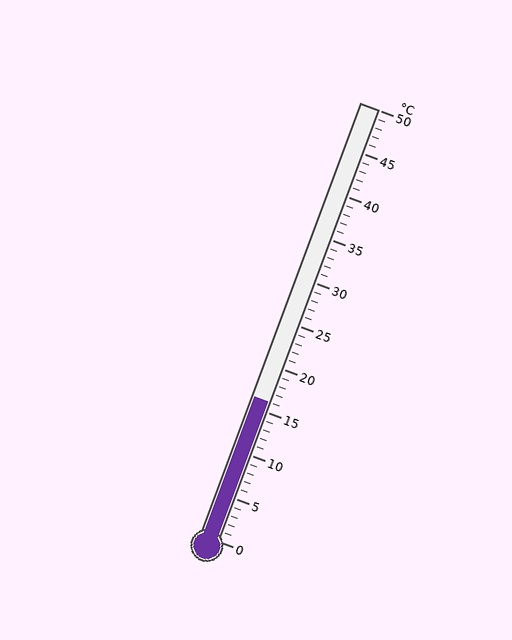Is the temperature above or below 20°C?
The temperature is below 20°C.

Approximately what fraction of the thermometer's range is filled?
The thermometer is filled to approximately 30% of its range.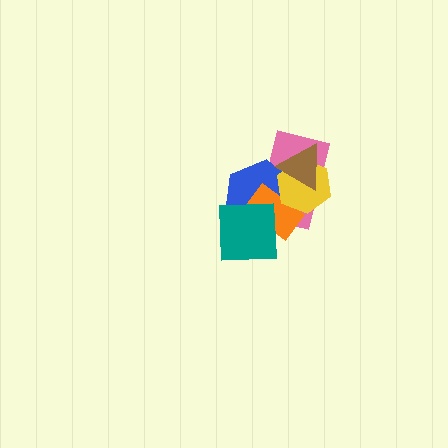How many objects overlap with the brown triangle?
3 objects overlap with the brown triangle.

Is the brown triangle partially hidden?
No, no other shape covers it.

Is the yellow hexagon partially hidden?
Yes, it is partially covered by another shape.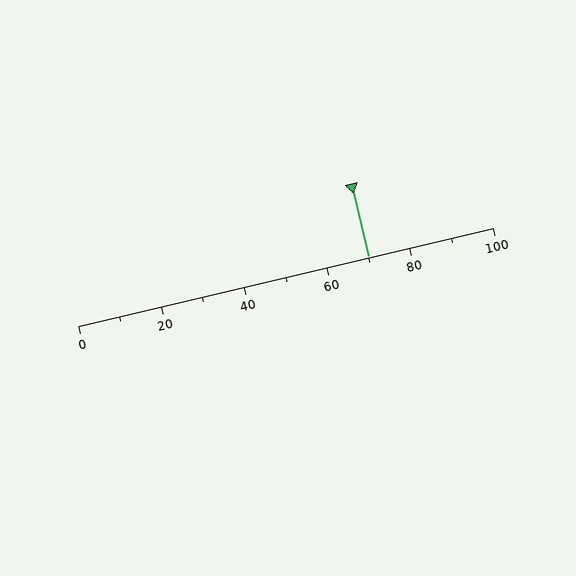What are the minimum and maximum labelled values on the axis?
The axis runs from 0 to 100.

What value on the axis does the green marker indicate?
The marker indicates approximately 70.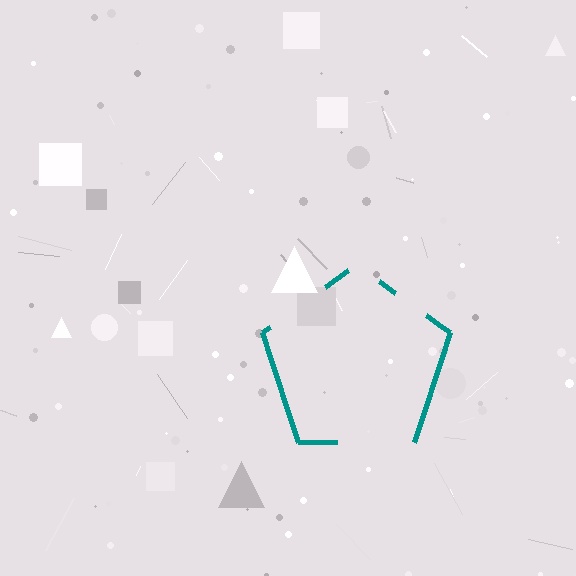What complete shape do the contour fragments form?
The contour fragments form a pentagon.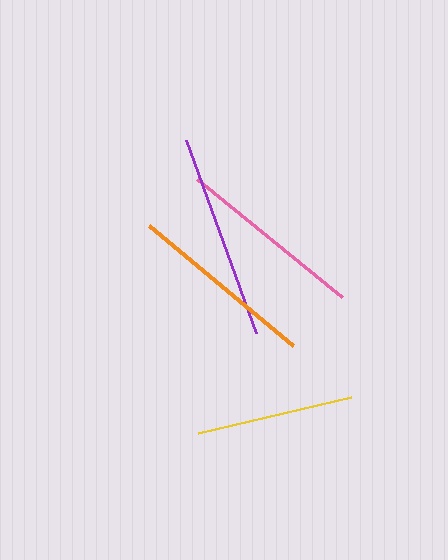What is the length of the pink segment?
The pink segment is approximately 186 pixels long.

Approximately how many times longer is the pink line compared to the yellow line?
The pink line is approximately 1.2 times the length of the yellow line.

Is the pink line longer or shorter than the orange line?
The orange line is longer than the pink line.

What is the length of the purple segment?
The purple segment is approximately 205 pixels long.